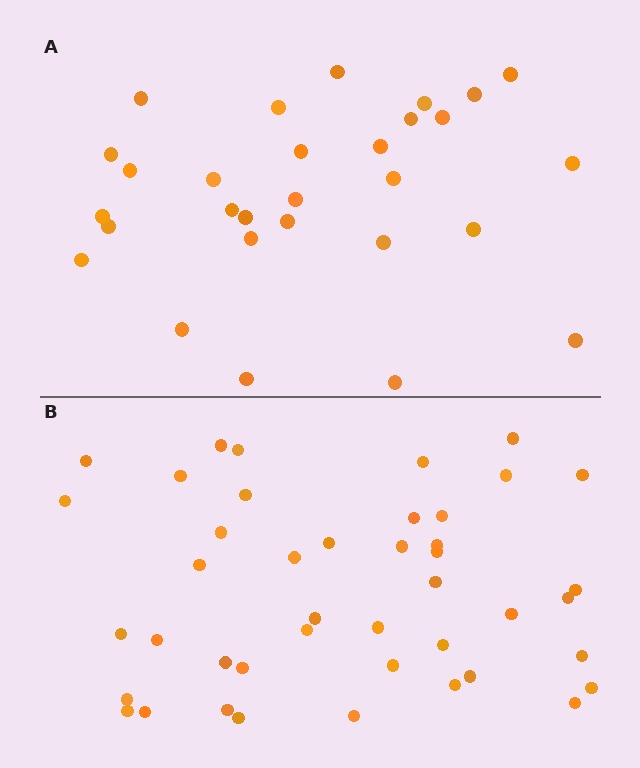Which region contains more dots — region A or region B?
Region B (the bottom region) has more dots.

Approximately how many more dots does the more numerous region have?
Region B has approximately 15 more dots than region A.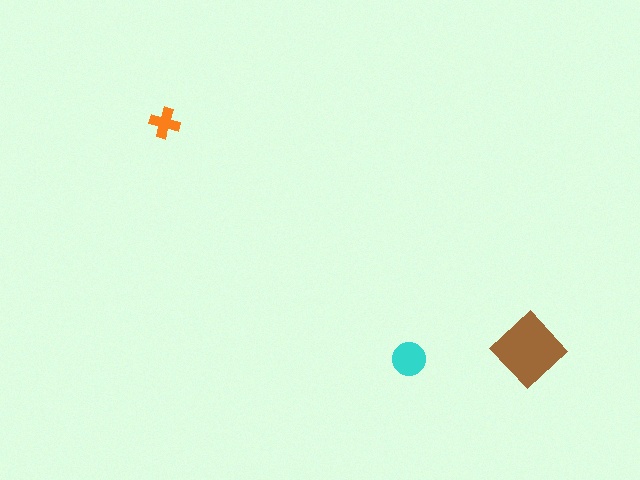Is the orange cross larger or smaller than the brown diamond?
Smaller.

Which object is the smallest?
The orange cross.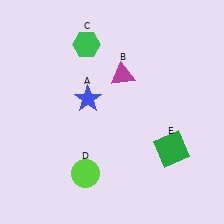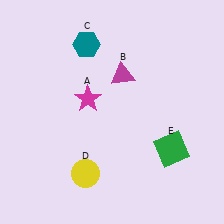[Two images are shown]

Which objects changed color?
A changed from blue to magenta. C changed from green to teal. D changed from lime to yellow.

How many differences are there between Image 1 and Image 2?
There are 3 differences between the two images.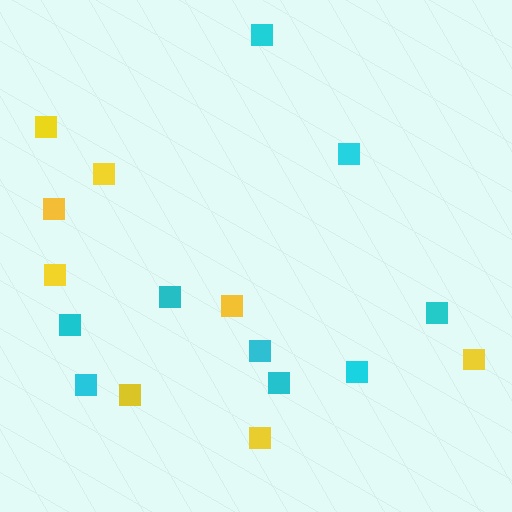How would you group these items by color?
There are 2 groups: one group of yellow squares (8) and one group of cyan squares (9).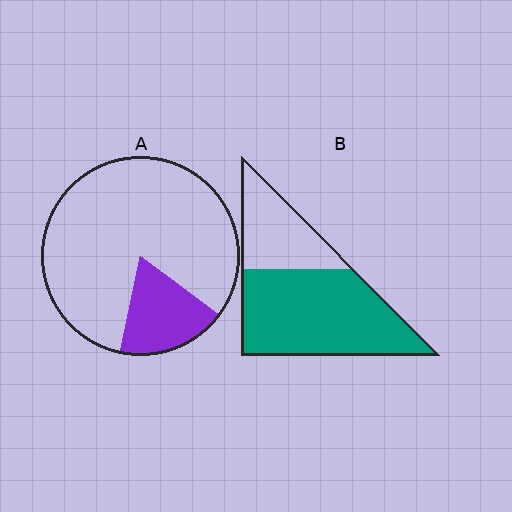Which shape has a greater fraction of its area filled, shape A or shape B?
Shape B.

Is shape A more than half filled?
No.